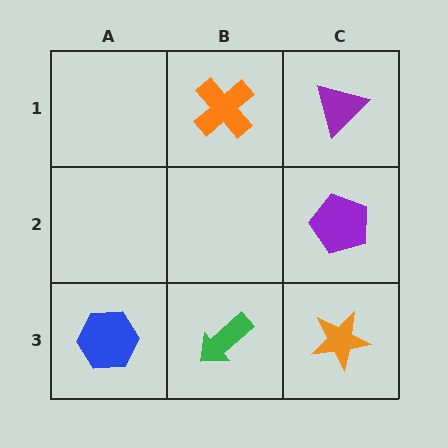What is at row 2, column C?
A purple pentagon.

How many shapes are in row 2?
1 shape.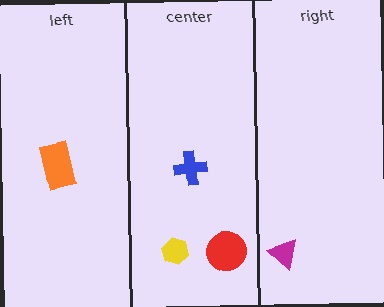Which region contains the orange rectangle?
The left region.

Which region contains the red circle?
The center region.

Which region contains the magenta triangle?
The right region.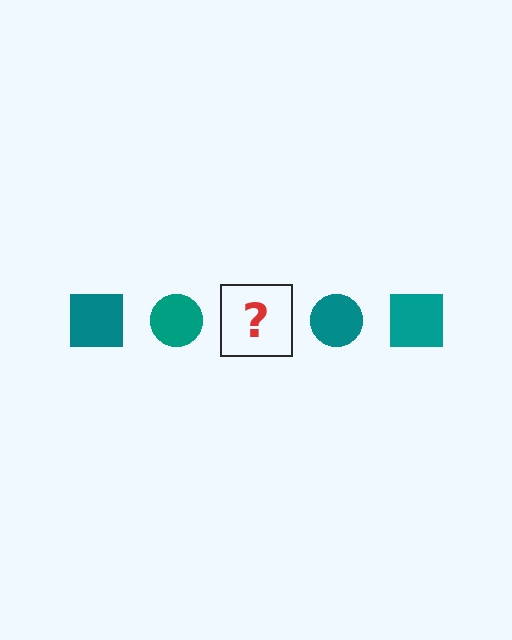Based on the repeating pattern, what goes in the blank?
The blank should be a teal square.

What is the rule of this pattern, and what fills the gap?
The rule is that the pattern cycles through square, circle shapes in teal. The gap should be filled with a teal square.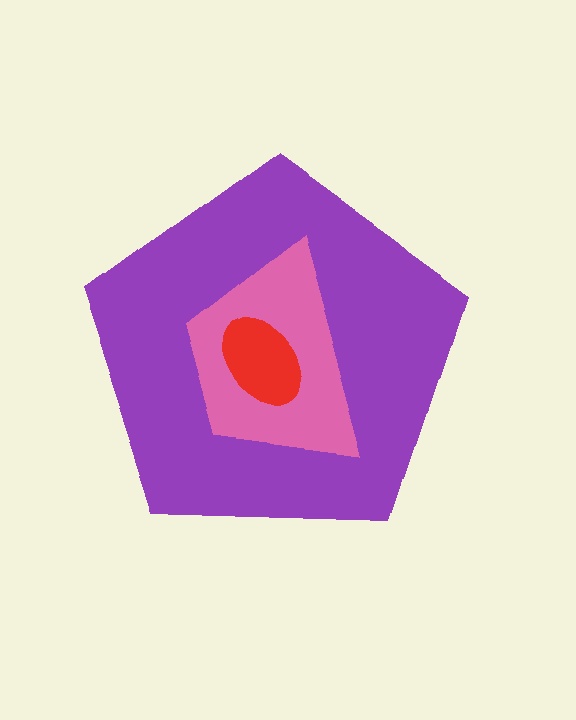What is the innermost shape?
The red ellipse.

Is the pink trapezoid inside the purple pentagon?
Yes.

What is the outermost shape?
The purple pentagon.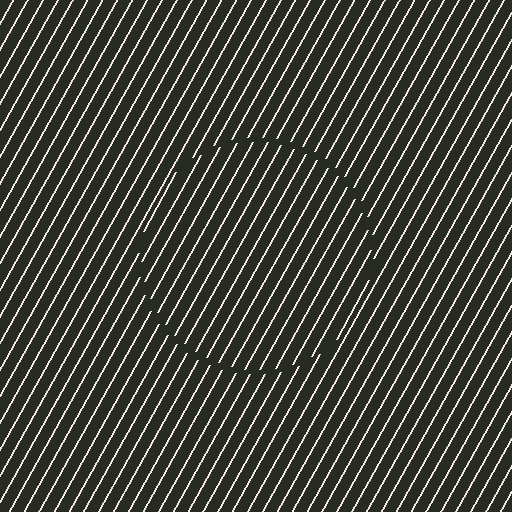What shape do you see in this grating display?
An illusory circle. The interior of the shape contains the same grating, shifted by half a period — the contour is defined by the phase discontinuity where line-ends from the inner and outer gratings abut.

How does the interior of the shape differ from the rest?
The interior of the shape contains the same grating, shifted by half a period — the contour is defined by the phase discontinuity where line-ends from the inner and outer gratings abut.